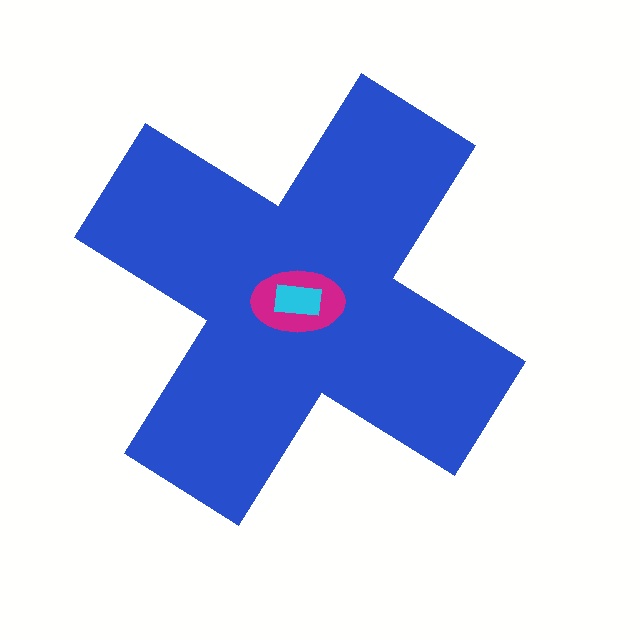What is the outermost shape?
The blue cross.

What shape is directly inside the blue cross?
The magenta ellipse.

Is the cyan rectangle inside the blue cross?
Yes.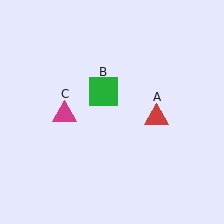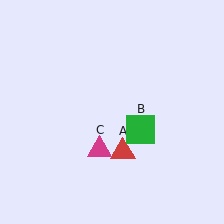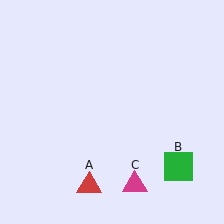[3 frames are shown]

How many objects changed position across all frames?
3 objects changed position: red triangle (object A), green square (object B), magenta triangle (object C).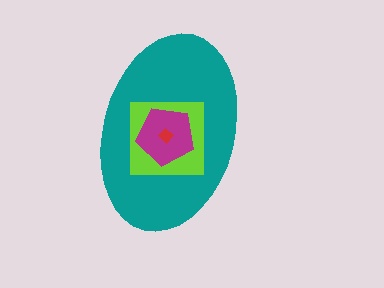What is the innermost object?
The red diamond.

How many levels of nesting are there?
4.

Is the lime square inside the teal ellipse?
Yes.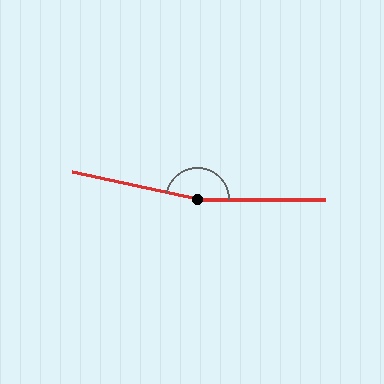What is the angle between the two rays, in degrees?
Approximately 168 degrees.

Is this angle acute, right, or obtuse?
It is obtuse.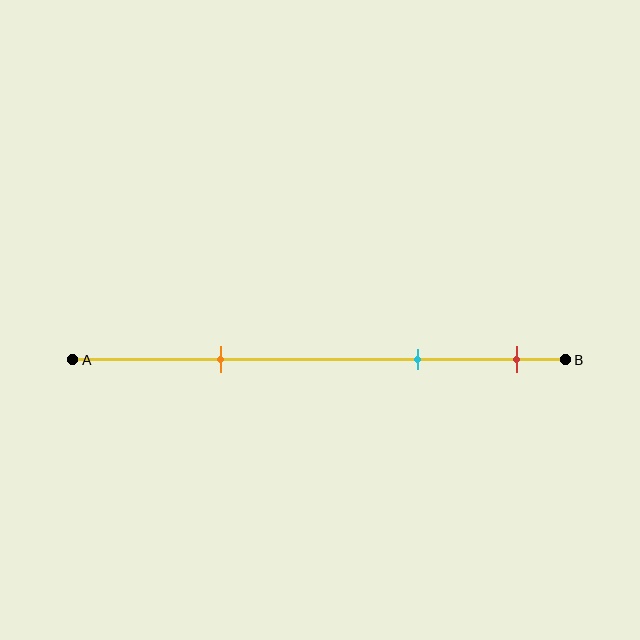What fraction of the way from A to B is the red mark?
The red mark is approximately 90% (0.9) of the way from A to B.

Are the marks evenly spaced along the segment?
No, the marks are not evenly spaced.